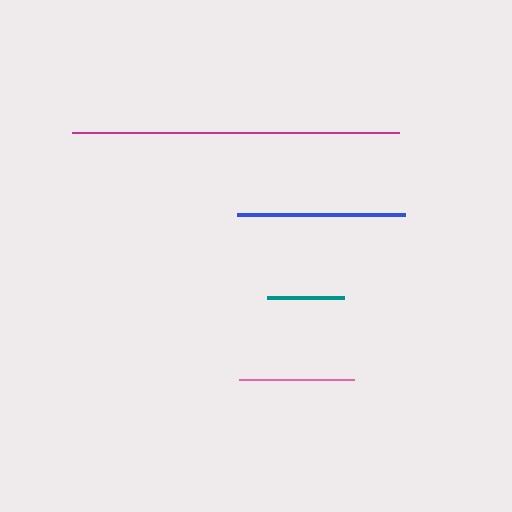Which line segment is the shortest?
The teal line is the shortest at approximately 78 pixels.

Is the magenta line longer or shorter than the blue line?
The magenta line is longer than the blue line.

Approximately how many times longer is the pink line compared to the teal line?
The pink line is approximately 1.5 times the length of the teal line.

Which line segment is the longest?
The magenta line is the longest at approximately 328 pixels.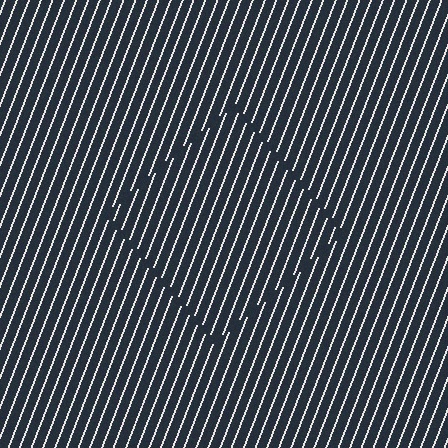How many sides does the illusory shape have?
4 sides — the line-ends trace a square.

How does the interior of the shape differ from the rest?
The interior of the shape contains the same grating, shifted by half a period — the contour is defined by the phase discontinuity where line-ends from the inner and outer gratings abut.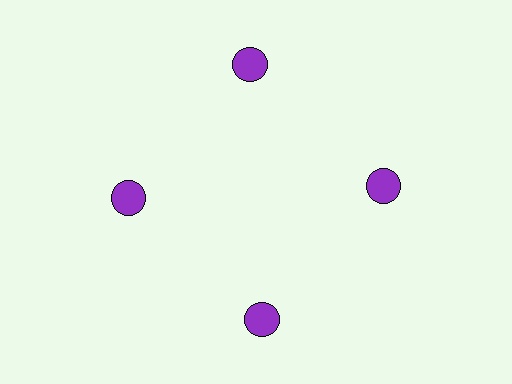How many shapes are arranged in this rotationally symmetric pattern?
There are 4 shapes, arranged in 4 groups of 1.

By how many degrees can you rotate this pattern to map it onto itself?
The pattern maps onto itself every 90 degrees of rotation.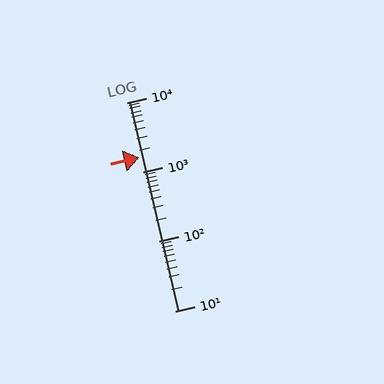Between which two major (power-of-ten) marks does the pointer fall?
The pointer is between 1000 and 10000.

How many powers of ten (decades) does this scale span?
The scale spans 3 decades, from 10 to 10000.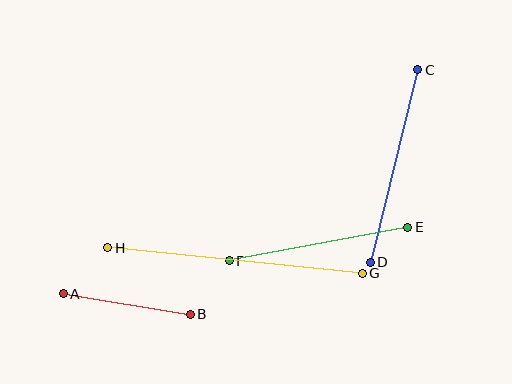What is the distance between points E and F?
The distance is approximately 182 pixels.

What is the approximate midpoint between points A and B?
The midpoint is at approximately (127, 304) pixels.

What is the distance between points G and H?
The distance is approximately 256 pixels.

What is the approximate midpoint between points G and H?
The midpoint is at approximately (235, 261) pixels.